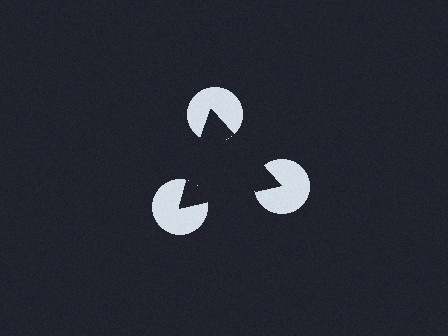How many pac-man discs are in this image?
There are 3 — one at each vertex of the illusory triangle.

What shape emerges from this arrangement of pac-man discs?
An illusory triangle — its edges are inferred from the aligned wedge cuts in the pac-man discs, not physically drawn.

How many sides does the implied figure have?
3 sides.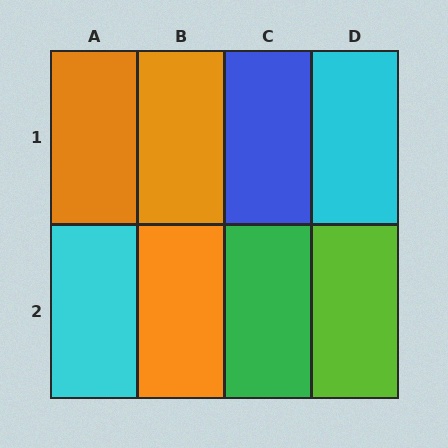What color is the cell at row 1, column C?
Blue.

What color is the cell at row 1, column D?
Cyan.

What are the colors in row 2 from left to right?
Cyan, orange, green, lime.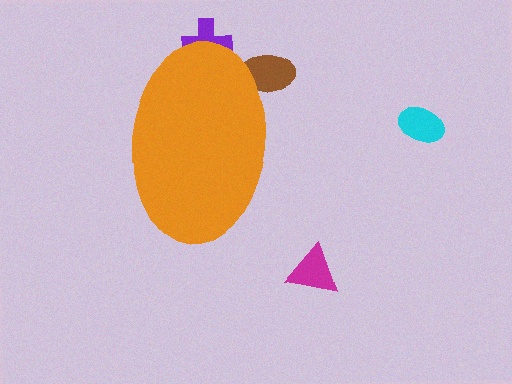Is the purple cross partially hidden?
Yes, the purple cross is partially hidden behind the orange ellipse.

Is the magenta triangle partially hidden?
No, the magenta triangle is fully visible.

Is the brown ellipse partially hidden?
Yes, the brown ellipse is partially hidden behind the orange ellipse.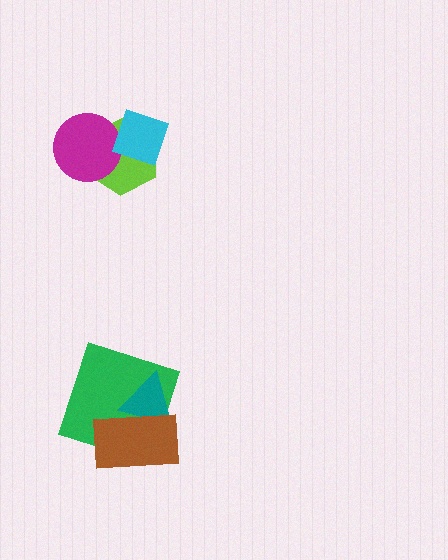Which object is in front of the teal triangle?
The brown rectangle is in front of the teal triangle.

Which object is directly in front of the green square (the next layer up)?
The teal triangle is directly in front of the green square.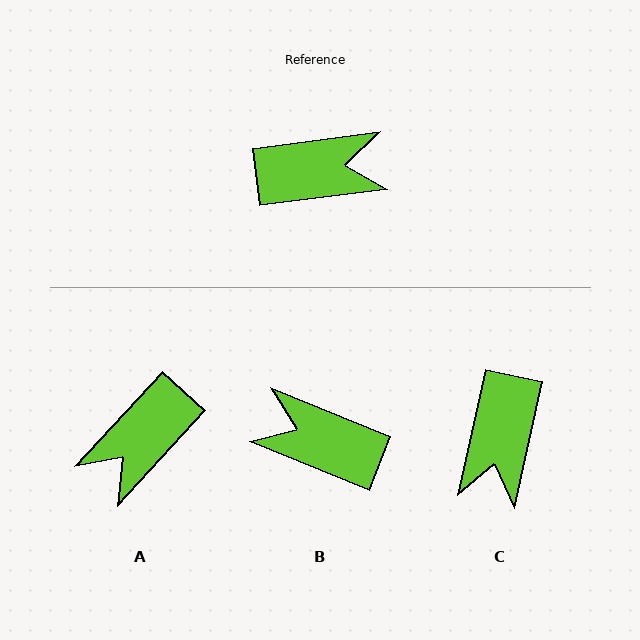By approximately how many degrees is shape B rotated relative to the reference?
Approximately 151 degrees counter-clockwise.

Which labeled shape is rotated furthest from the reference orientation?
B, about 151 degrees away.